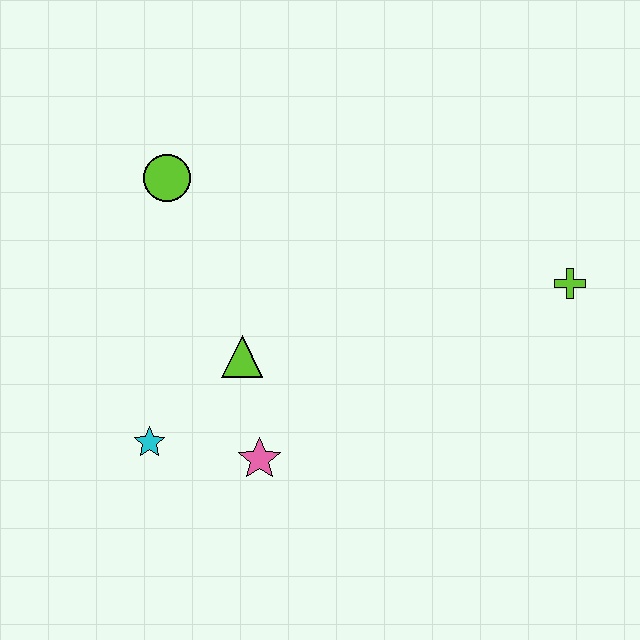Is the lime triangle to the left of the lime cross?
Yes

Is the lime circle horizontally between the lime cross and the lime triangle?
No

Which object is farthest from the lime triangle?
The lime cross is farthest from the lime triangle.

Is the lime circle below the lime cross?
No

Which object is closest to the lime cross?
The lime triangle is closest to the lime cross.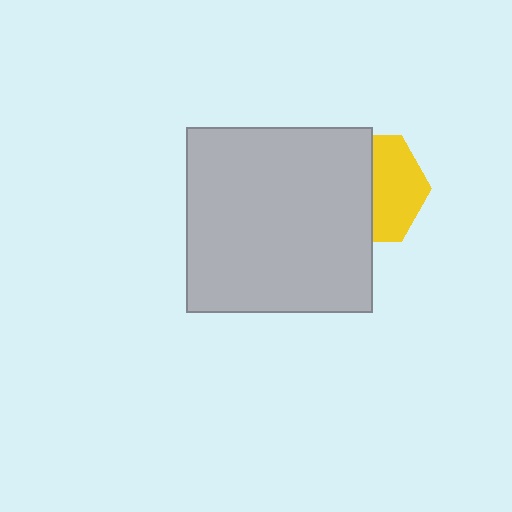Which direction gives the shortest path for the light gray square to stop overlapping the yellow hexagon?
Moving left gives the shortest separation.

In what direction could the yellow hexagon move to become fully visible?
The yellow hexagon could move right. That would shift it out from behind the light gray square entirely.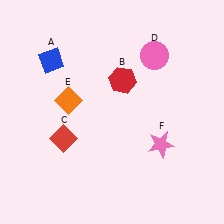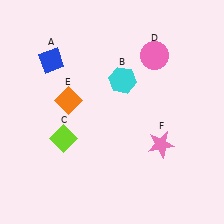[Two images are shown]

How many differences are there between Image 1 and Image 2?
There are 2 differences between the two images.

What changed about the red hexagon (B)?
In Image 1, B is red. In Image 2, it changed to cyan.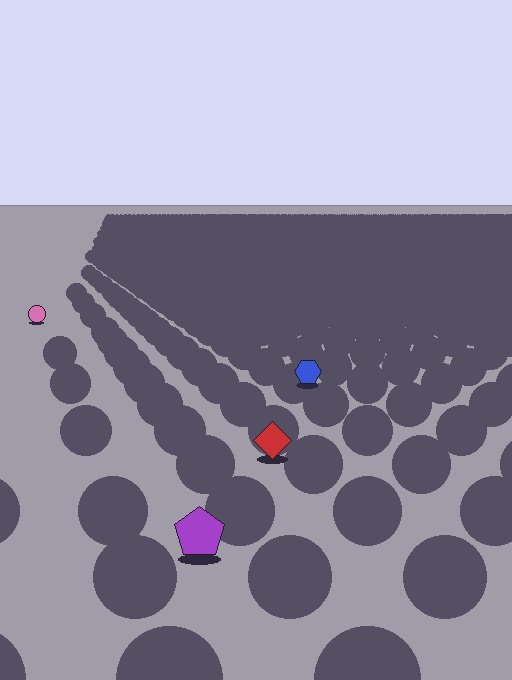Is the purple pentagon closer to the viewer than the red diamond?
Yes. The purple pentagon is closer — you can tell from the texture gradient: the ground texture is coarser near it.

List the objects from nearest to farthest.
From nearest to farthest: the purple pentagon, the red diamond, the blue hexagon, the pink circle.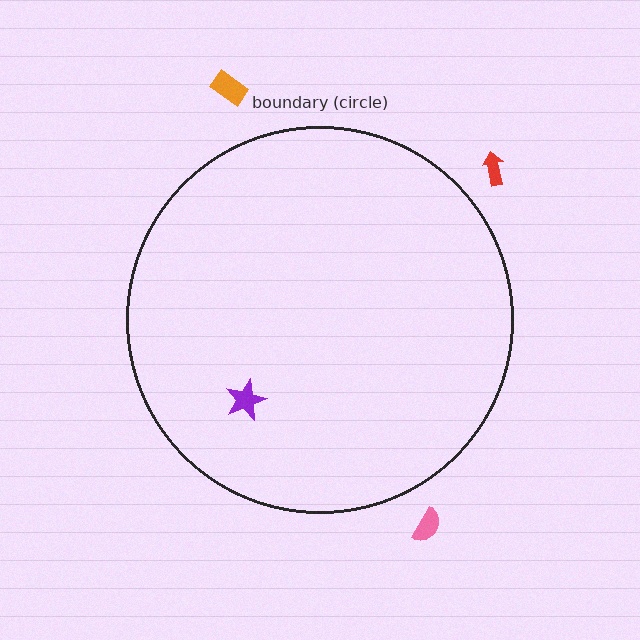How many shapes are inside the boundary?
1 inside, 3 outside.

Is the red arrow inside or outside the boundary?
Outside.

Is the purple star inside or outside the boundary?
Inside.